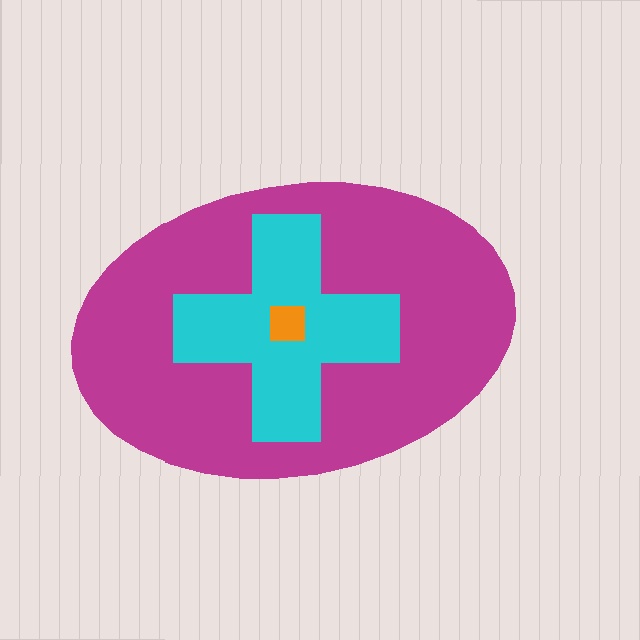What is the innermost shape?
The orange square.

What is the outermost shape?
The magenta ellipse.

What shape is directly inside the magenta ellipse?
The cyan cross.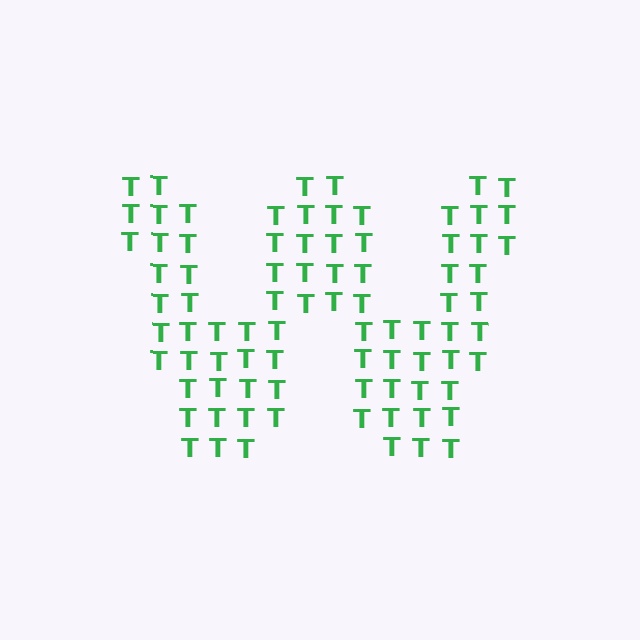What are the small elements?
The small elements are letter T's.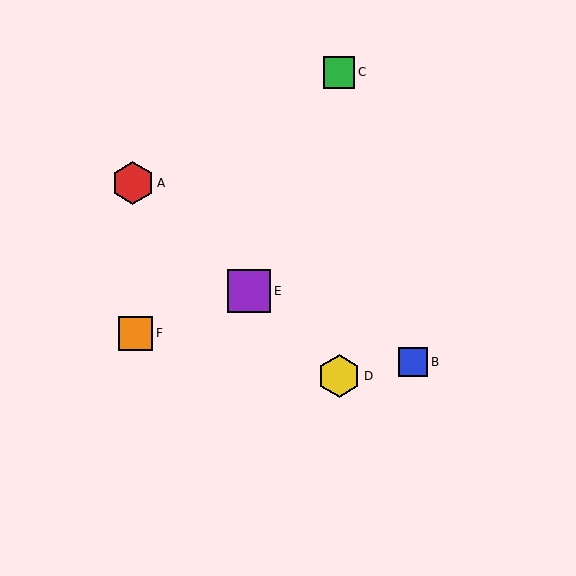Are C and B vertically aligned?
No, C is at x≈339 and B is at x≈413.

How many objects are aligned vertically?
2 objects (C, D) are aligned vertically.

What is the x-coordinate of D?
Object D is at x≈339.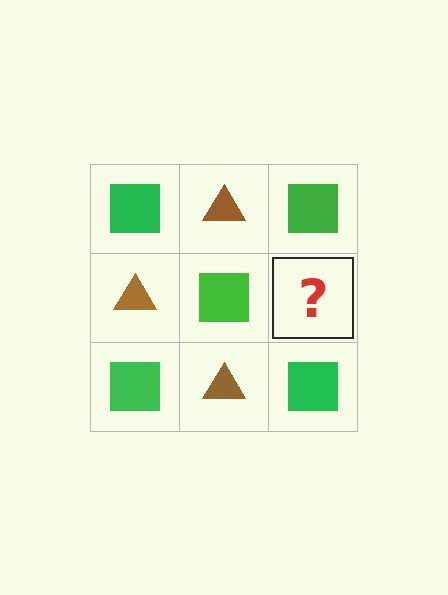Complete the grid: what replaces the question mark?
The question mark should be replaced with a brown triangle.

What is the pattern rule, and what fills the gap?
The rule is that it alternates green square and brown triangle in a checkerboard pattern. The gap should be filled with a brown triangle.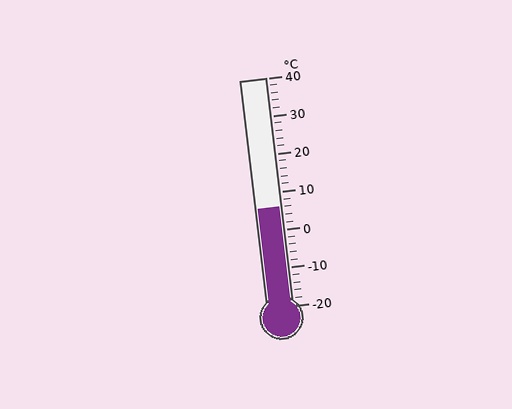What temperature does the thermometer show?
The thermometer shows approximately 6°C.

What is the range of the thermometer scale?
The thermometer scale ranges from -20°C to 40°C.